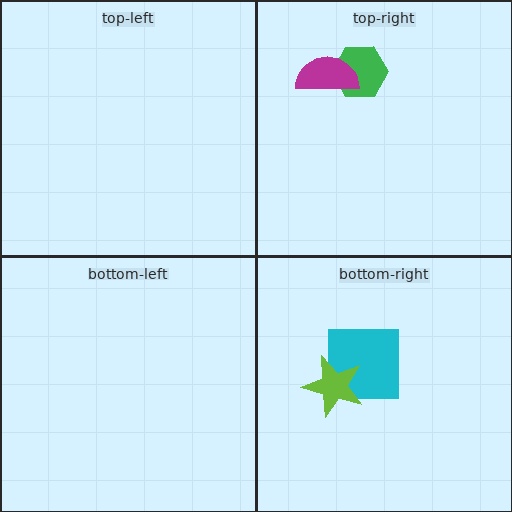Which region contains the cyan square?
The bottom-right region.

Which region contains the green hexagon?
The top-right region.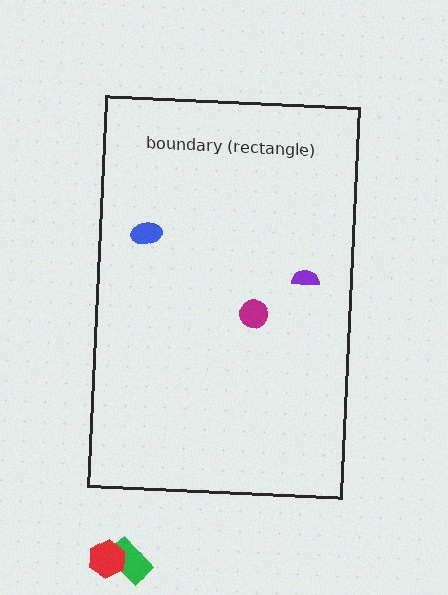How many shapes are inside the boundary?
3 inside, 2 outside.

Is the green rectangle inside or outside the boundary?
Outside.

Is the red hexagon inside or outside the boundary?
Outside.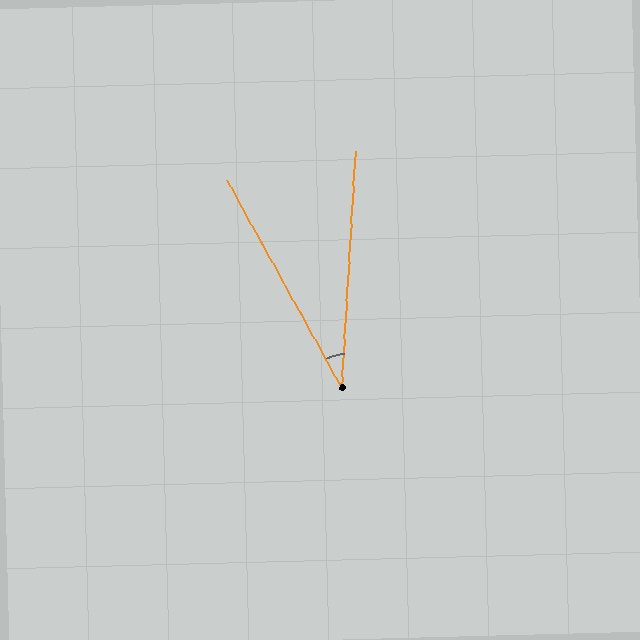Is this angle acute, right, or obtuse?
It is acute.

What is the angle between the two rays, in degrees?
Approximately 32 degrees.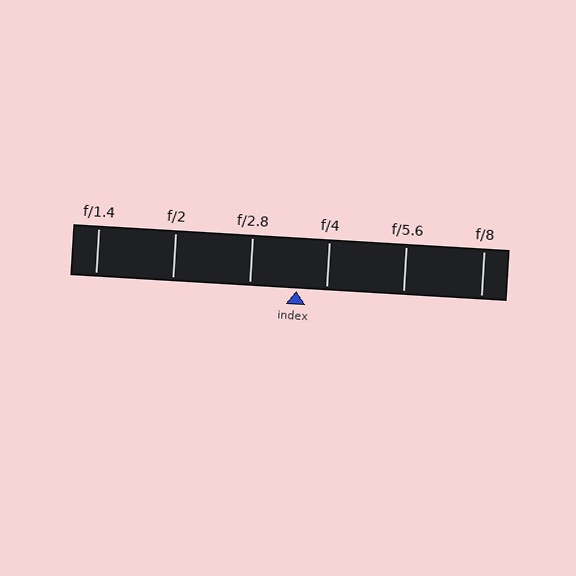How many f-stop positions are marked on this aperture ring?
There are 6 f-stop positions marked.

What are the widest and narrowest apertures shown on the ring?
The widest aperture shown is f/1.4 and the narrowest is f/8.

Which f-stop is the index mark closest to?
The index mark is closest to f/4.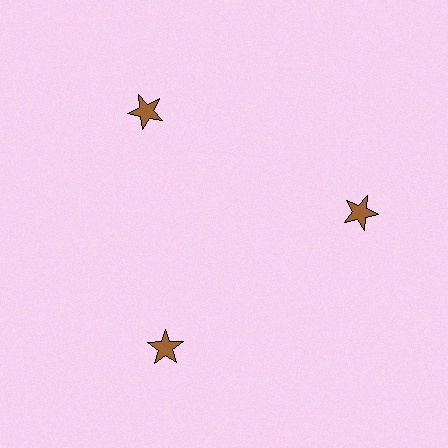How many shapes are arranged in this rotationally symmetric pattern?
There are 3 shapes, arranged in 3 groups of 1.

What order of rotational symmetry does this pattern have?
This pattern has 3-fold rotational symmetry.